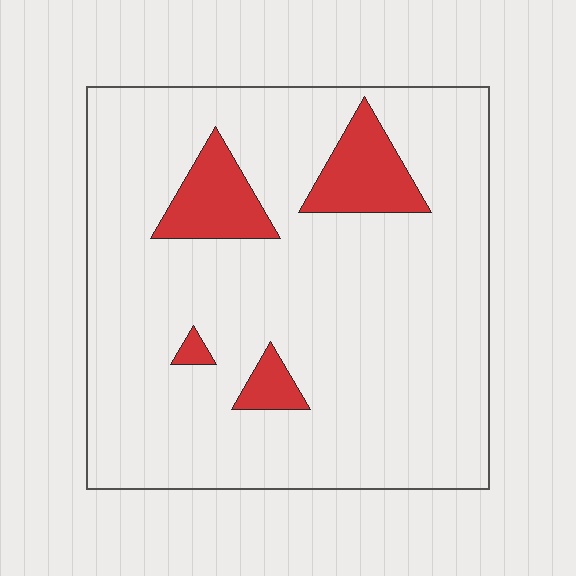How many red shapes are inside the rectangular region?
4.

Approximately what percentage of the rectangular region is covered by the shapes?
Approximately 10%.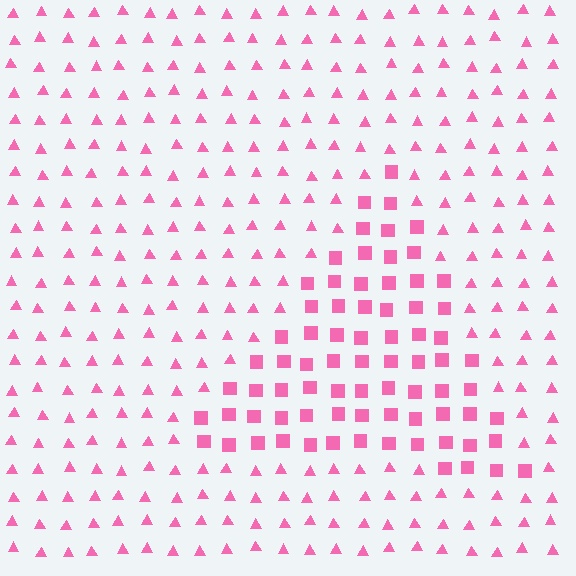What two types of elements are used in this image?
The image uses squares inside the triangle region and triangles outside it.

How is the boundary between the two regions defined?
The boundary is defined by a change in element shape: squares inside vs. triangles outside. All elements share the same color and spacing.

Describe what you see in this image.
The image is filled with small pink elements arranged in a uniform grid. A triangle-shaped region contains squares, while the surrounding area contains triangles. The boundary is defined purely by the change in element shape.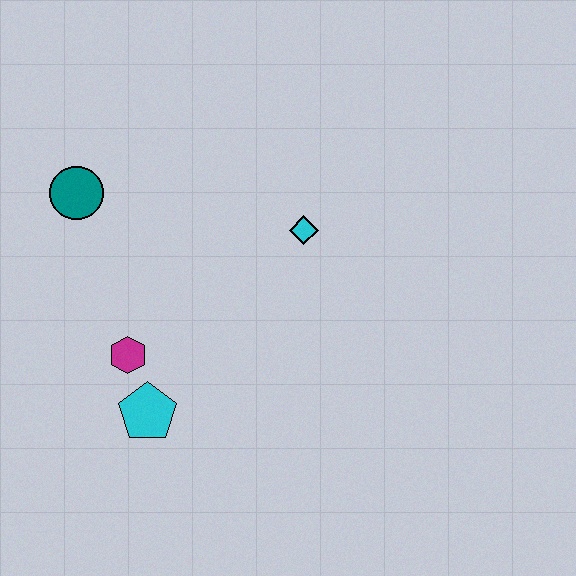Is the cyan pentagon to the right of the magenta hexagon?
Yes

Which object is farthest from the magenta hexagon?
The cyan diamond is farthest from the magenta hexagon.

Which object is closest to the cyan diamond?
The magenta hexagon is closest to the cyan diamond.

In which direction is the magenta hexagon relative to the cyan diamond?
The magenta hexagon is to the left of the cyan diamond.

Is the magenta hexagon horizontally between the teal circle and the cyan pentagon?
Yes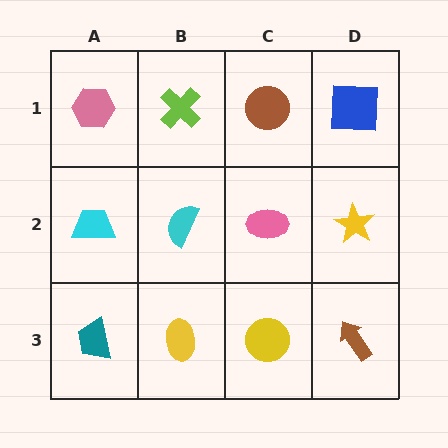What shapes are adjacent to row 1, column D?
A yellow star (row 2, column D), a brown circle (row 1, column C).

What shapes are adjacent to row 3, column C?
A pink ellipse (row 2, column C), a yellow ellipse (row 3, column B), a brown arrow (row 3, column D).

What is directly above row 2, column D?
A blue square.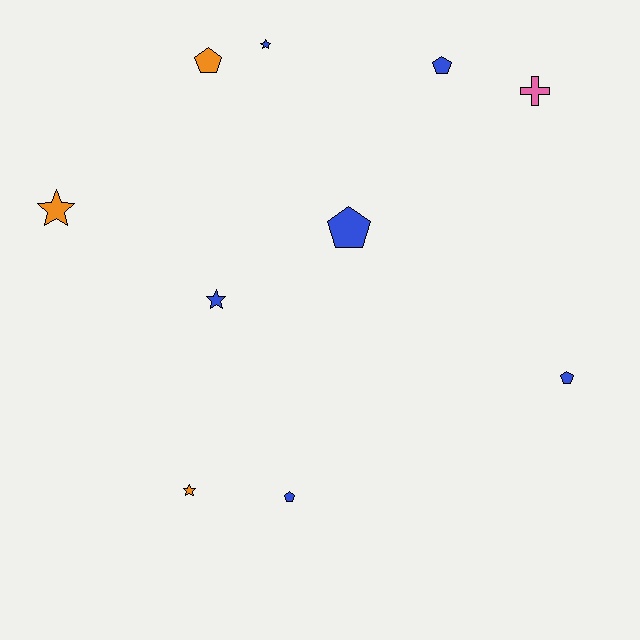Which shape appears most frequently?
Pentagon, with 5 objects.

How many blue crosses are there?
There are no blue crosses.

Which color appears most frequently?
Blue, with 6 objects.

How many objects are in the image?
There are 10 objects.